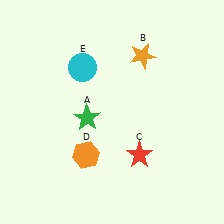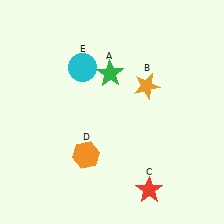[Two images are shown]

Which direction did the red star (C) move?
The red star (C) moved down.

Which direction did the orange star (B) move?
The orange star (B) moved down.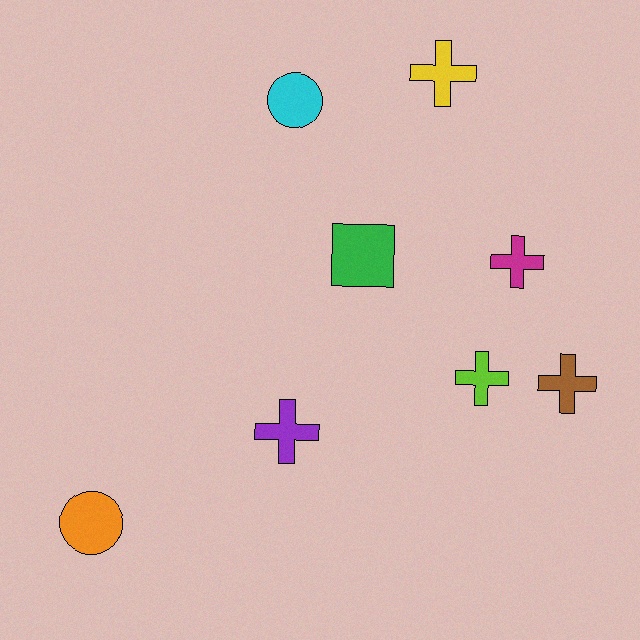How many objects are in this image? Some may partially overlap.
There are 8 objects.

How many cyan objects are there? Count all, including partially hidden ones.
There is 1 cyan object.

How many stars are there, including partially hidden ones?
There are no stars.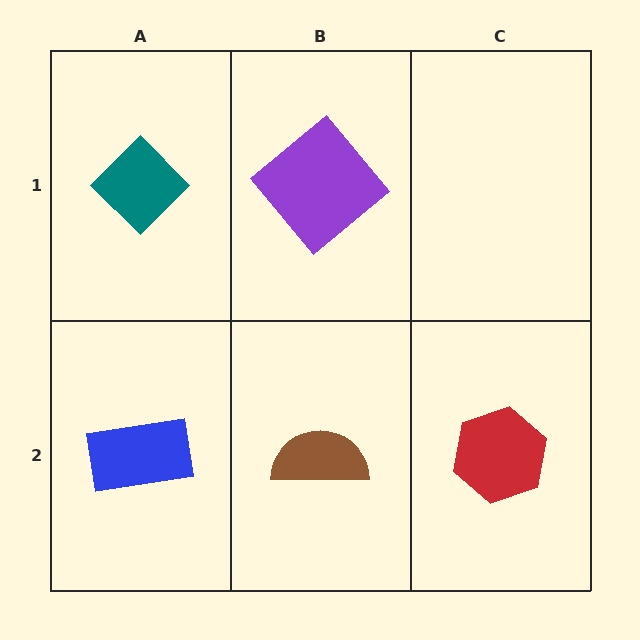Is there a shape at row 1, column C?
No, that cell is empty.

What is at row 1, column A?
A teal diamond.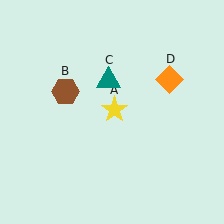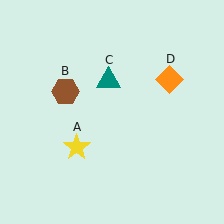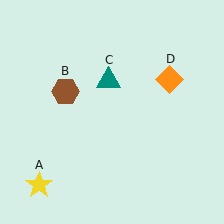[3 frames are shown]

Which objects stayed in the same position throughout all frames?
Brown hexagon (object B) and teal triangle (object C) and orange diamond (object D) remained stationary.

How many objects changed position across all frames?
1 object changed position: yellow star (object A).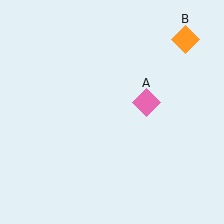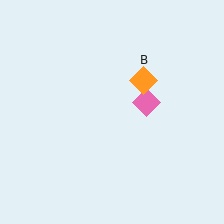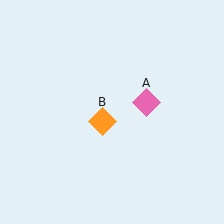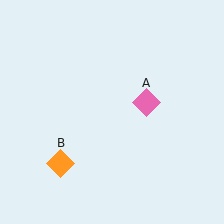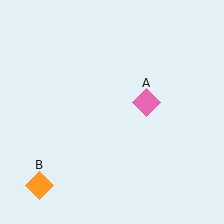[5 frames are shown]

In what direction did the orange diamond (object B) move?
The orange diamond (object B) moved down and to the left.